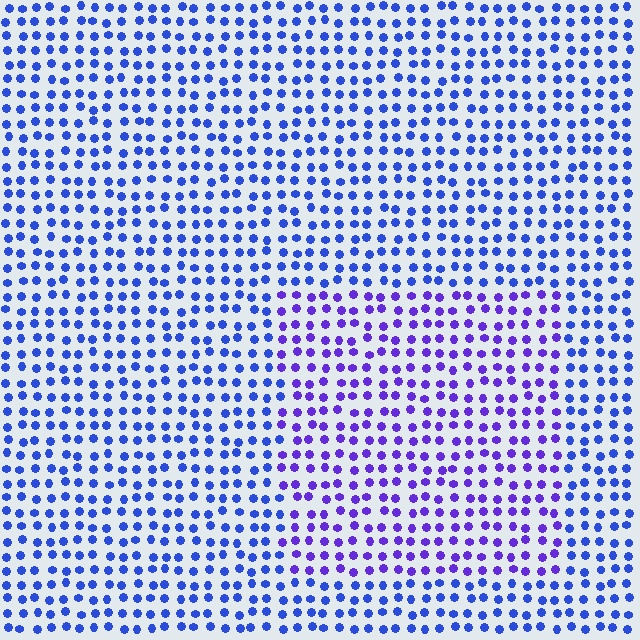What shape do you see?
I see a rectangle.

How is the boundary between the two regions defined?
The boundary is defined purely by a slight shift in hue (about 31 degrees). Spacing, size, and orientation are identical on both sides.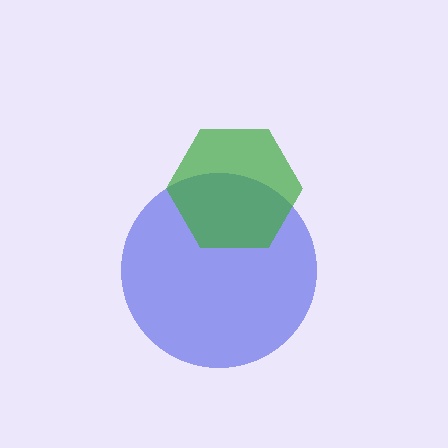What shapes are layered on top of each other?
The layered shapes are: a blue circle, a green hexagon.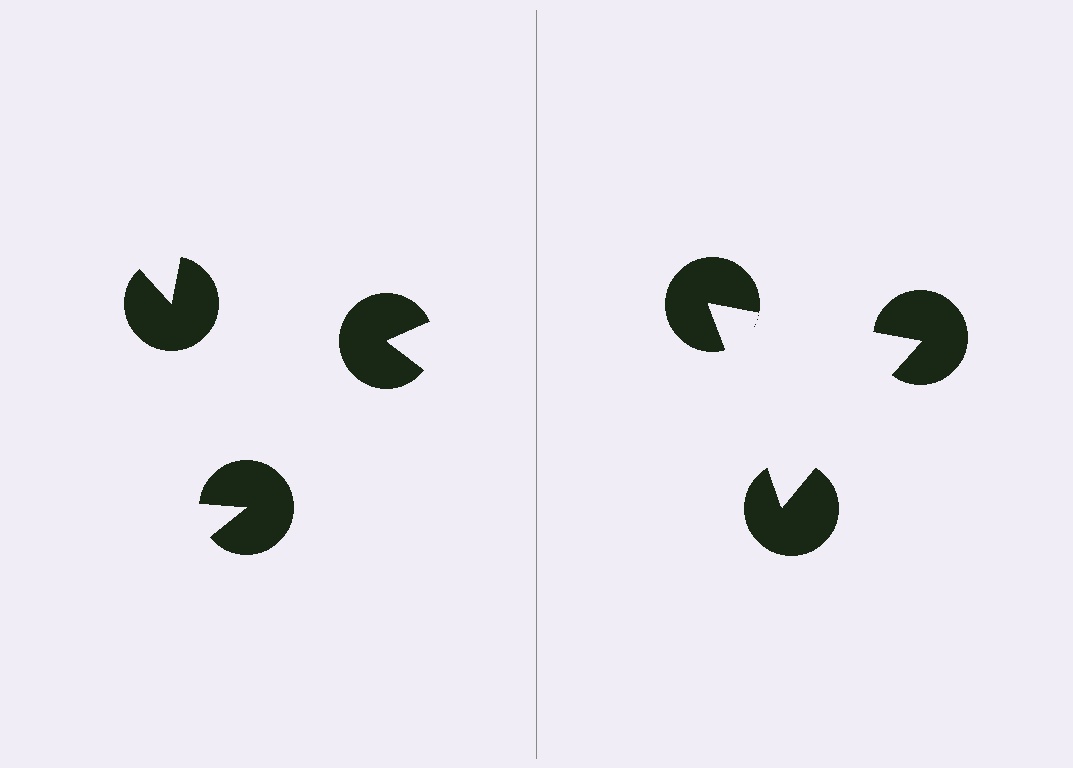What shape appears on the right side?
An illusory triangle.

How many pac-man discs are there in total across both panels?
6 — 3 on each side.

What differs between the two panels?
The pac-man discs are positioned identically on both sides; only the wedge orientations differ. On the right they align to a triangle; on the left they are misaligned.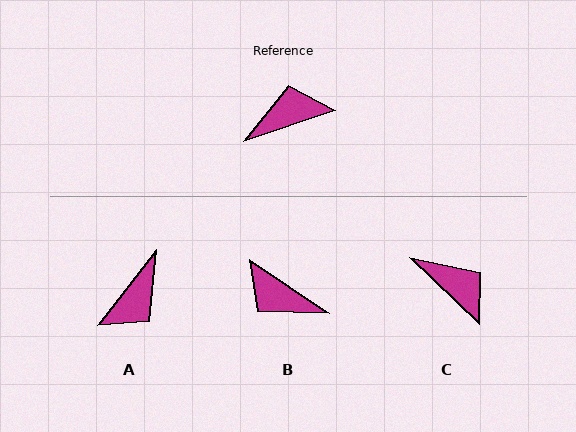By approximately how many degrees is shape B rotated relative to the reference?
Approximately 127 degrees counter-clockwise.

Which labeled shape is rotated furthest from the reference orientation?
A, about 146 degrees away.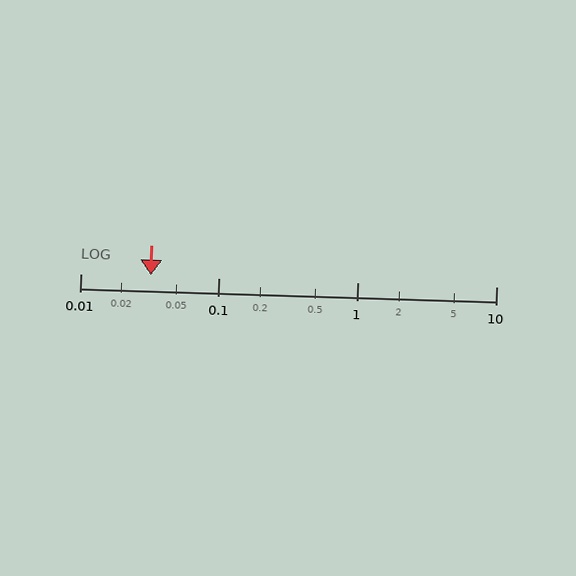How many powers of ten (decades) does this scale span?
The scale spans 3 decades, from 0.01 to 10.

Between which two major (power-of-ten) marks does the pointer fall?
The pointer is between 0.01 and 0.1.